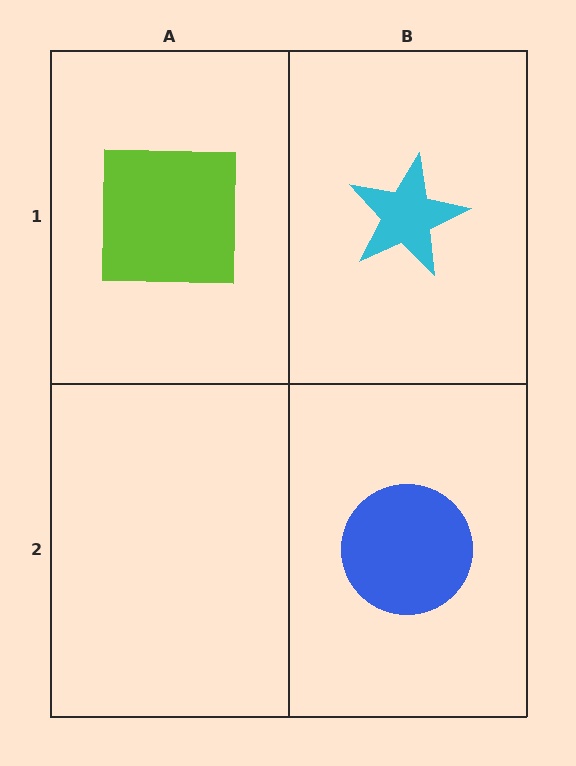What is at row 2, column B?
A blue circle.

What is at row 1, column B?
A cyan star.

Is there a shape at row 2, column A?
No, that cell is empty.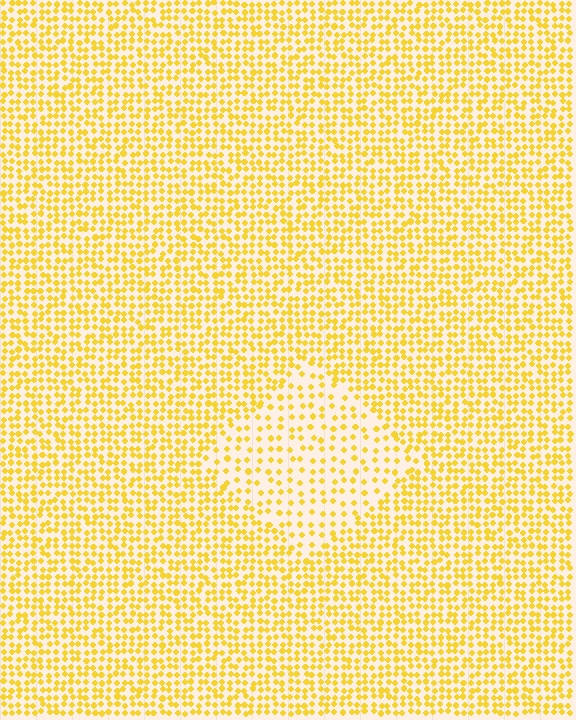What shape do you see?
I see a diamond.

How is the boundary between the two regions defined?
The boundary is defined by a change in element density (approximately 2.0x ratio). All elements are the same color, size, and shape.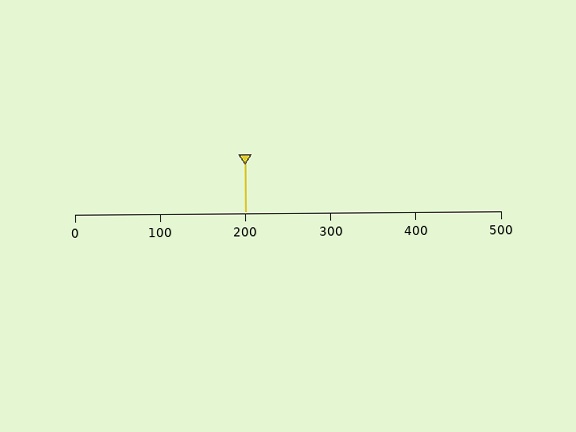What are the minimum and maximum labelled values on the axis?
The axis runs from 0 to 500.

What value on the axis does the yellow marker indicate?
The marker indicates approximately 200.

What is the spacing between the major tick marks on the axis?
The major ticks are spaced 100 apart.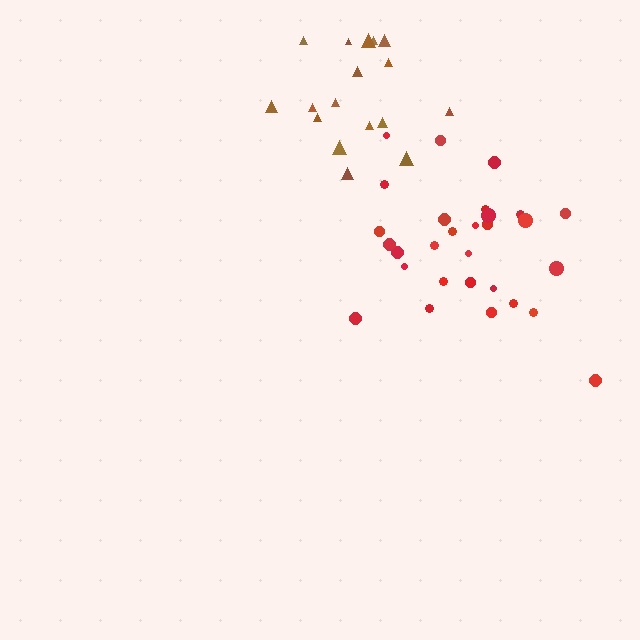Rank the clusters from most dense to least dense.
red, brown.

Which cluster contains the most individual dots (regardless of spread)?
Red (29).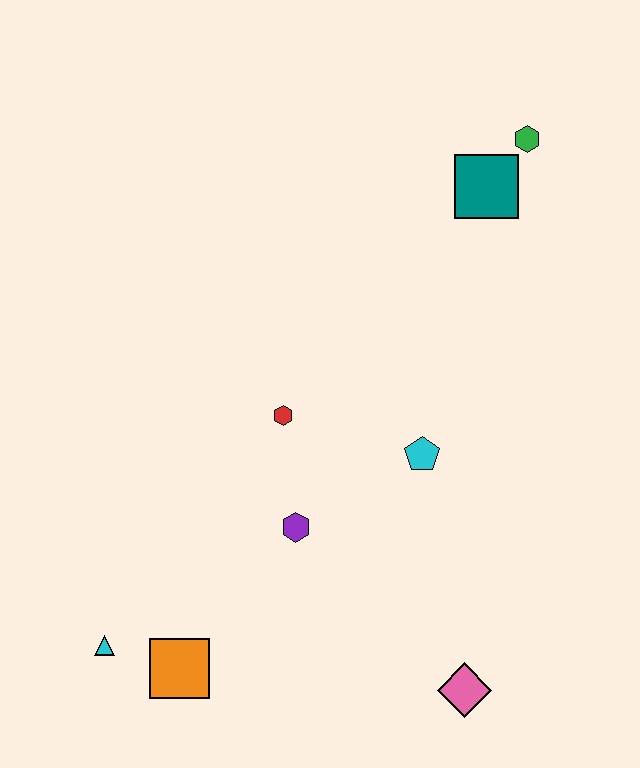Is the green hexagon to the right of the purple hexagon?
Yes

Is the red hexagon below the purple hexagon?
No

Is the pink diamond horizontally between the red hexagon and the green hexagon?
Yes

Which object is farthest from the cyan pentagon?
The cyan triangle is farthest from the cyan pentagon.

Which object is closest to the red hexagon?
The purple hexagon is closest to the red hexagon.